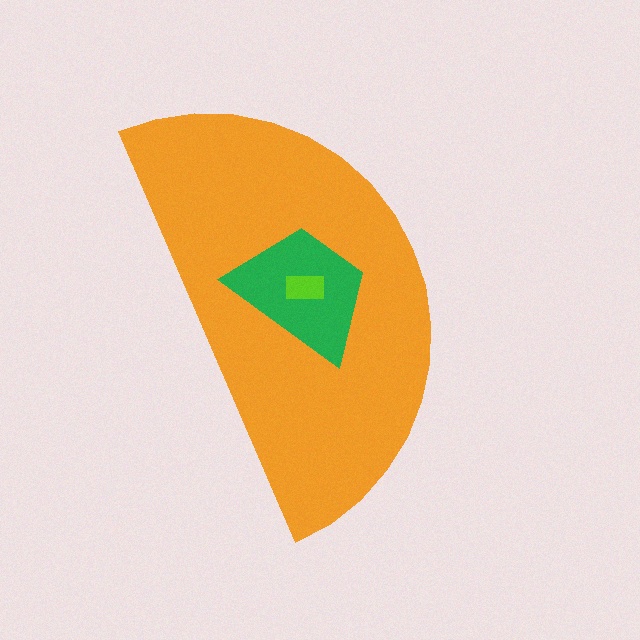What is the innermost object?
The lime rectangle.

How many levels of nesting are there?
3.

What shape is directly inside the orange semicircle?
The green trapezoid.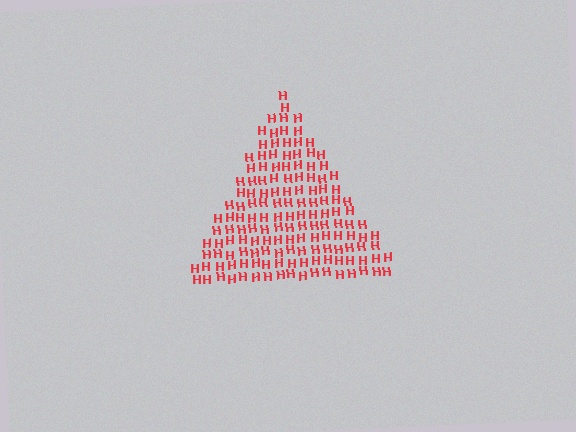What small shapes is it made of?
It is made of small letter H's.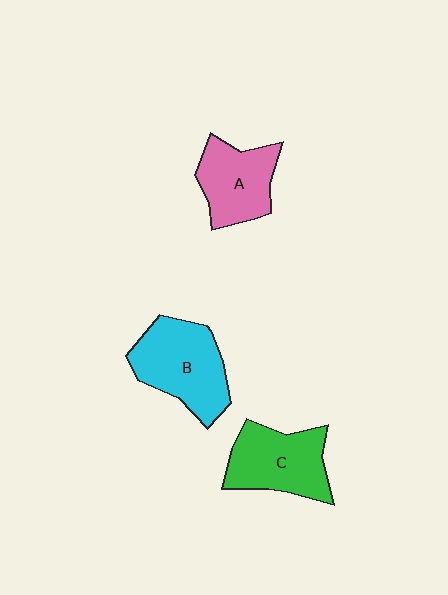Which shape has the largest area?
Shape B (cyan).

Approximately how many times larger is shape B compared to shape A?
Approximately 1.3 times.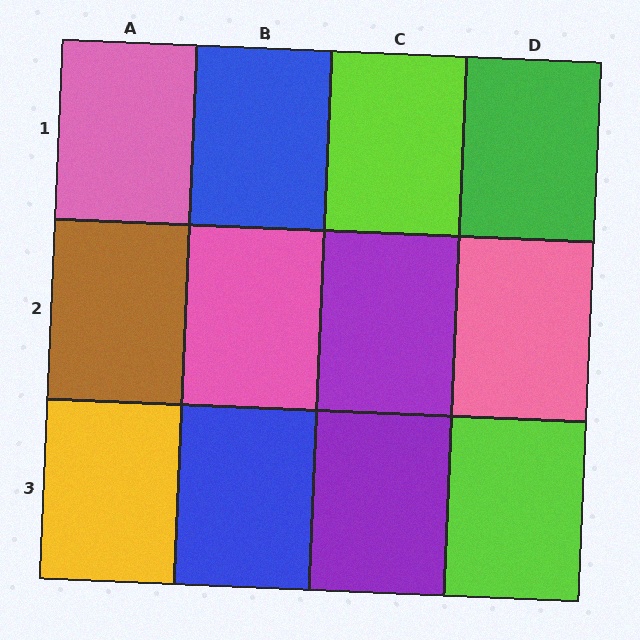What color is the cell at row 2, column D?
Pink.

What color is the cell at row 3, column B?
Blue.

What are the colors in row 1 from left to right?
Pink, blue, lime, green.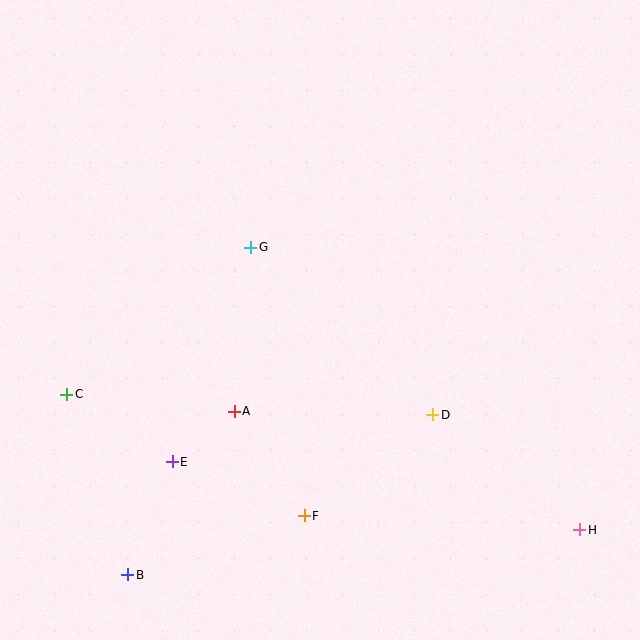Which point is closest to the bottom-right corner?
Point H is closest to the bottom-right corner.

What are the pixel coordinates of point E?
Point E is at (172, 462).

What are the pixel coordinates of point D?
Point D is at (433, 415).